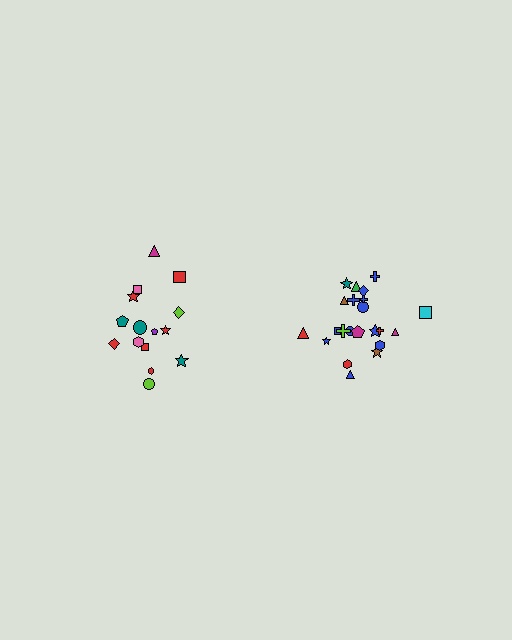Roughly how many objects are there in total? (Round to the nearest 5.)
Roughly 35 objects in total.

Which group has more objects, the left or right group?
The right group.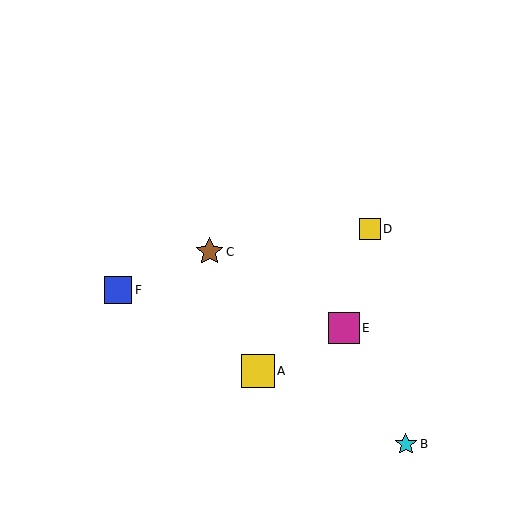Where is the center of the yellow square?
The center of the yellow square is at (258, 371).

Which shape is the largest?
The yellow square (labeled A) is the largest.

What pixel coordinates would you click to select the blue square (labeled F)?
Click at (118, 290) to select the blue square F.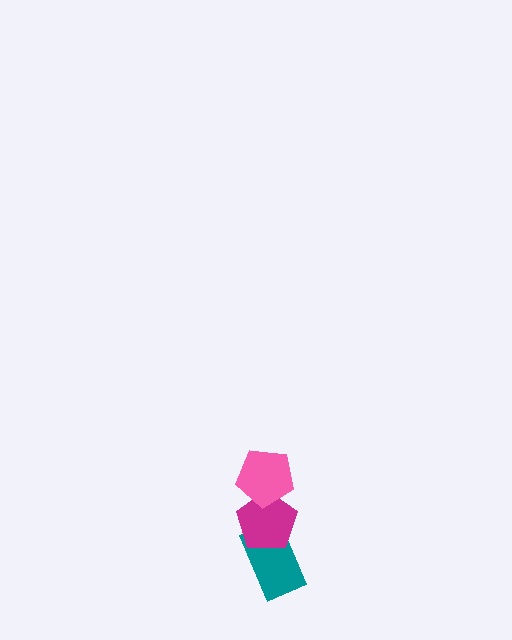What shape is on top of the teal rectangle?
The magenta pentagon is on top of the teal rectangle.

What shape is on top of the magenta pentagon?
The pink pentagon is on top of the magenta pentagon.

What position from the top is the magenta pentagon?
The magenta pentagon is 2nd from the top.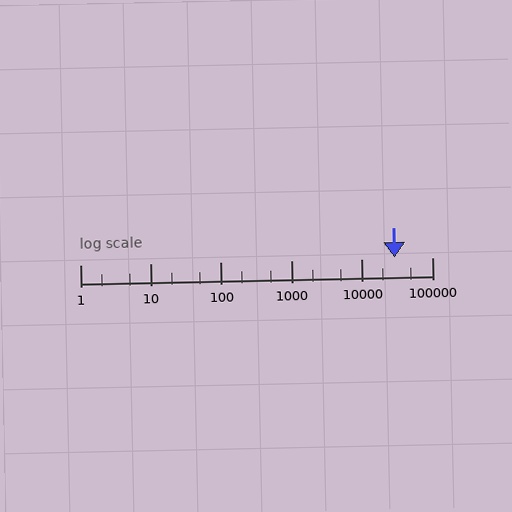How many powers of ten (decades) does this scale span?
The scale spans 5 decades, from 1 to 100000.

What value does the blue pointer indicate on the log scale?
The pointer indicates approximately 29000.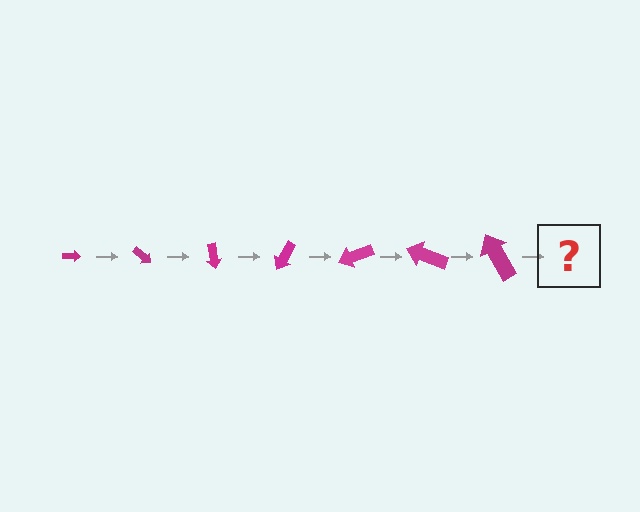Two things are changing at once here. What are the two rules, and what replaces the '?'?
The two rules are that the arrow grows larger each step and it rotates 40 degrees each step. The '?' should be an arrow, larger than the previous one and rotated 280 degrees from the start.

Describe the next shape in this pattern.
It should be an arrow, larger than the previous one and rotated 280 degrees from the start.